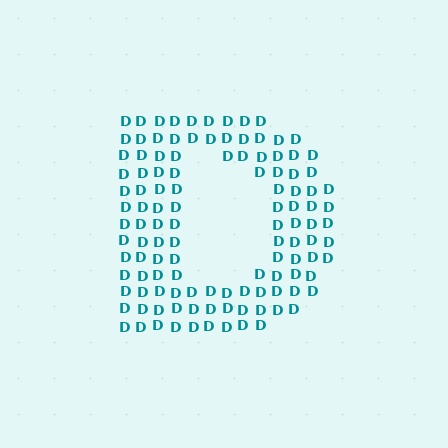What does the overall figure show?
The overall figure shows the letter D.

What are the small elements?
The small elements are letter D's.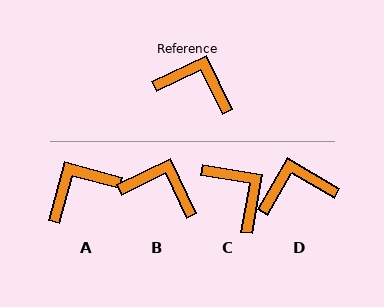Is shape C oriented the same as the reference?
No, it is off by about 35 degrees.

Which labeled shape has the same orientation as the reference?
B.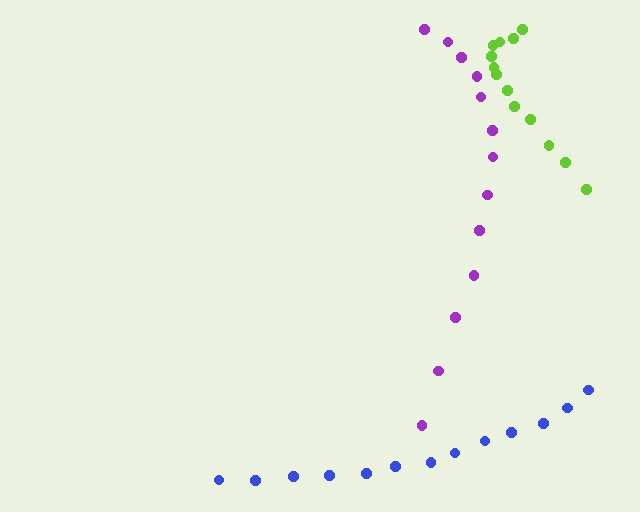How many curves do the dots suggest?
There are 3 distinct paths.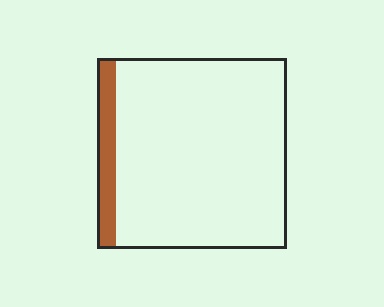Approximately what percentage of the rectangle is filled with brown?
Approximately 10%.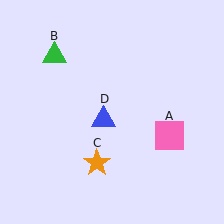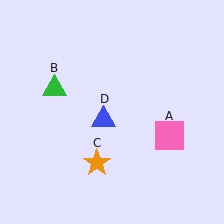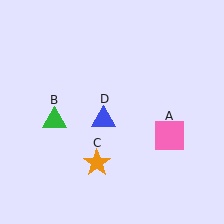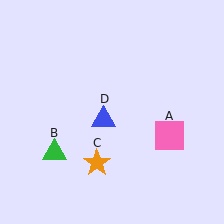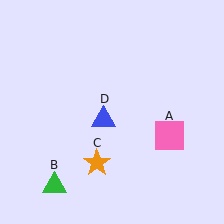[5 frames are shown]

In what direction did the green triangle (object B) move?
The green triangle (object B) moved down.